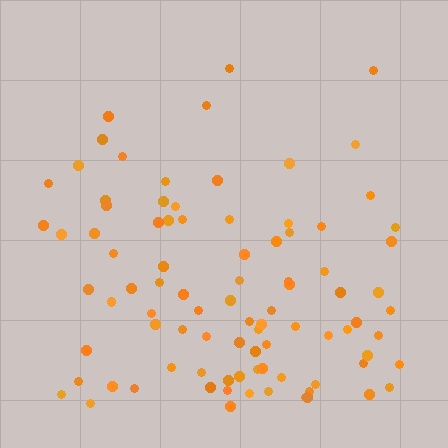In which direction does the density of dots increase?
From top to bottom, with the bottom side densest.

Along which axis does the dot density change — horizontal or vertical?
Vertical.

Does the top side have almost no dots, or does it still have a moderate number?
Still a moderate number, just noticeably fewer than the bottom.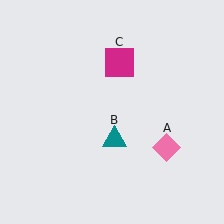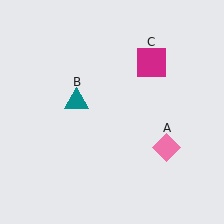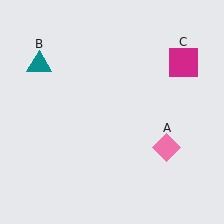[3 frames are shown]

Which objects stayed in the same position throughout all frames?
Pink diamond (object A) remained stationary.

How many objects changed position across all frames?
2 objects changed position: teal triangle (object B), magenta square (object C).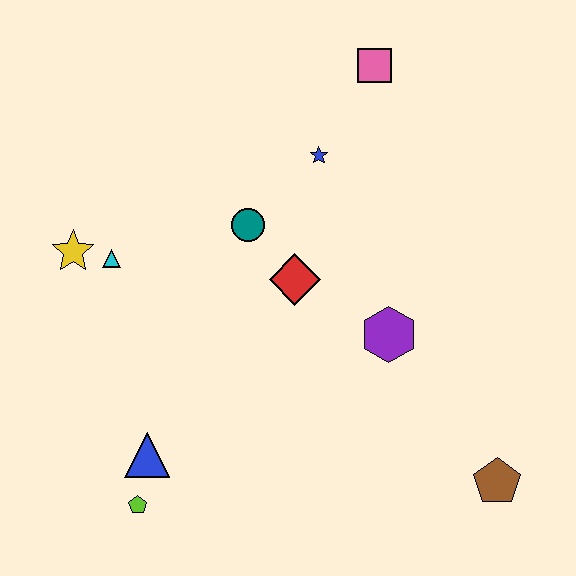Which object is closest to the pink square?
The blue star is closest to the pink square.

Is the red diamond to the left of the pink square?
Yes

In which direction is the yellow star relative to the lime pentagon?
The yellow star is above the lime pentagon.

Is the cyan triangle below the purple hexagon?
No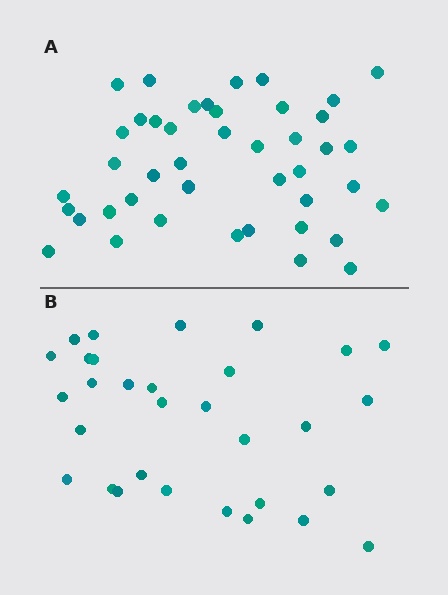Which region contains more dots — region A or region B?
Region A (the top region) has more dots.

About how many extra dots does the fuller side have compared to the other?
Region A has roughly 12 or so more dots than region B.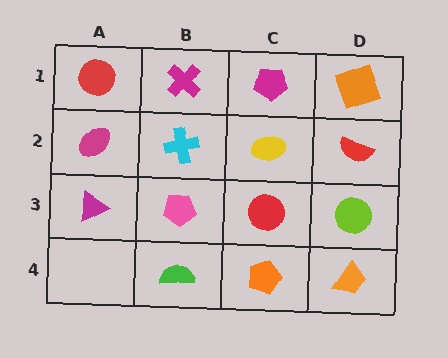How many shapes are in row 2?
4 shapes.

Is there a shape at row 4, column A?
No, that cell is empty.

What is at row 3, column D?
A lime circle.